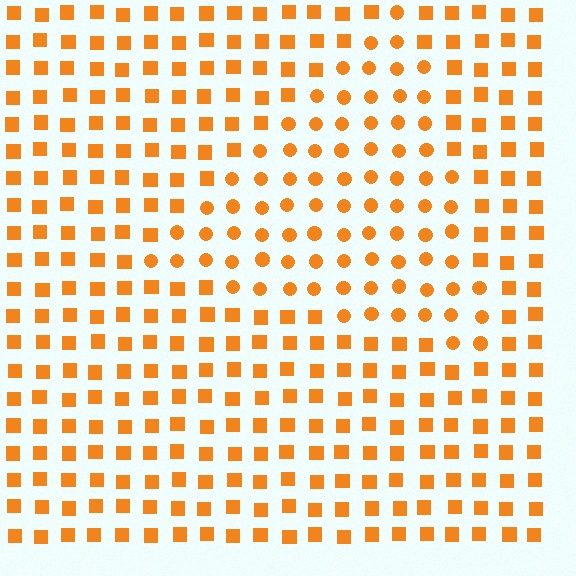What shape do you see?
I see a triangle.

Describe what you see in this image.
The image is filled with small orange elements arranged in a uniform grid. A triangle-shaped region contains circles, while the surrounding area contains squares. The boundary is defined purely by the change in element shape.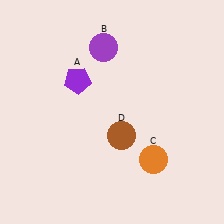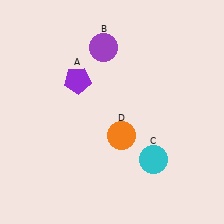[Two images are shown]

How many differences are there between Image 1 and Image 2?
There are 2 differences between the two images.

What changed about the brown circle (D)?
In Image 1, D is brown. In Image 2, it changed to orange.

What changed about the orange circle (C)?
In Image 1, C is orange. In Image 2, it changed to cyan.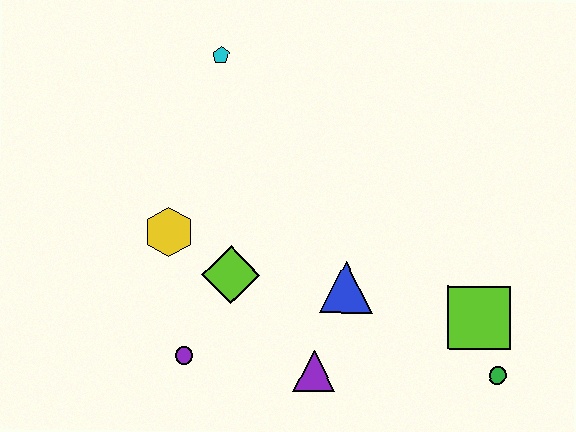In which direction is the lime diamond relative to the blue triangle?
The lime diamond is to the left of the blue triangle.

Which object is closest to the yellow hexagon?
The lime diamond is closest to the yellow hexagon.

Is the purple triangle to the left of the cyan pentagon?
No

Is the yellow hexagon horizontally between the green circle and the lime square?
No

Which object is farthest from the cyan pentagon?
The green circle is farthest from the cyan pentagon.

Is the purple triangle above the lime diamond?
No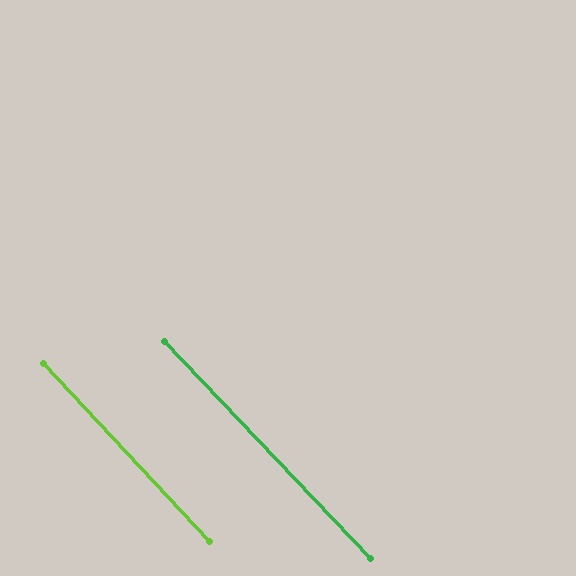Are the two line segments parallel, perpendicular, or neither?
Parallel — their directions differ by only 0.5°.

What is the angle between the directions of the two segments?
Approximately 1 degree.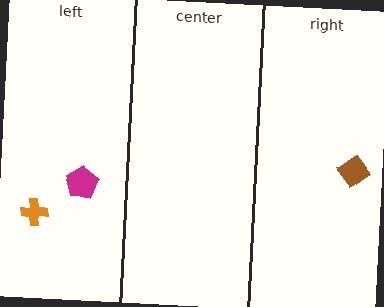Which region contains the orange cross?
The left region.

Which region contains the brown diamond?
The right region.